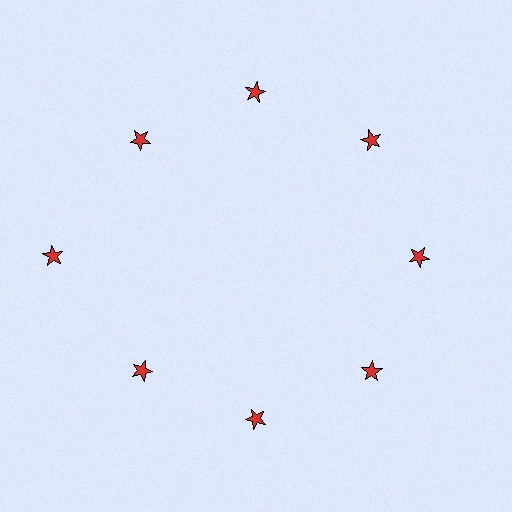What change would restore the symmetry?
The symmetry would be restored by moving it inward, back onto the ring so that all 8 stars sit at equal angles and equal distance from the center.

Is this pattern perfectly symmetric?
No. The 8 red stars are arranged in a ring, but one element near the 9 o'clock position is pushed outward from the center, breaking the 8-fold rotational symmetry.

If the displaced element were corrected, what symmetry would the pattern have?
It would have 8-fold rotational symmetry — the pattern would map onto itself every 45 degrees.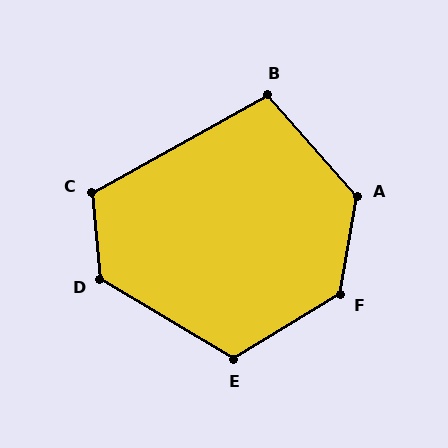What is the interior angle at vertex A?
Approximately 129 degrees (obtuse).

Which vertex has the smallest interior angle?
B, at approximately 103 degrees.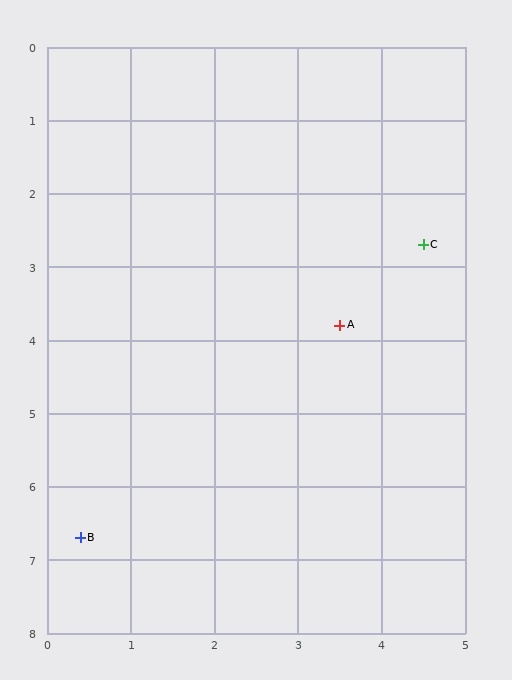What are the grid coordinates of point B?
Point B is at approximately (0.4, 6.7).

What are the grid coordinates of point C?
Point C is at approximately (4.5, 2.7).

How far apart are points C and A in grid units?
Points C and A are about 1.5 grid units apart.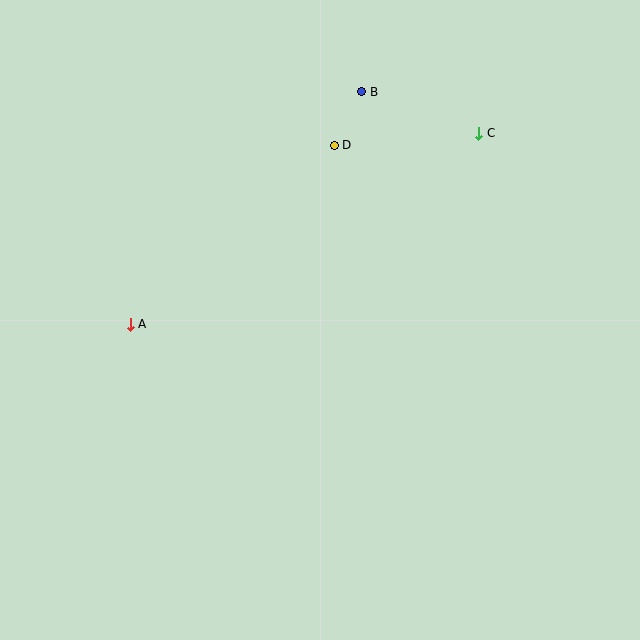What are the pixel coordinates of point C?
Point C is at (479, 133).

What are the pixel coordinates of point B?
Point B is at (362, 92).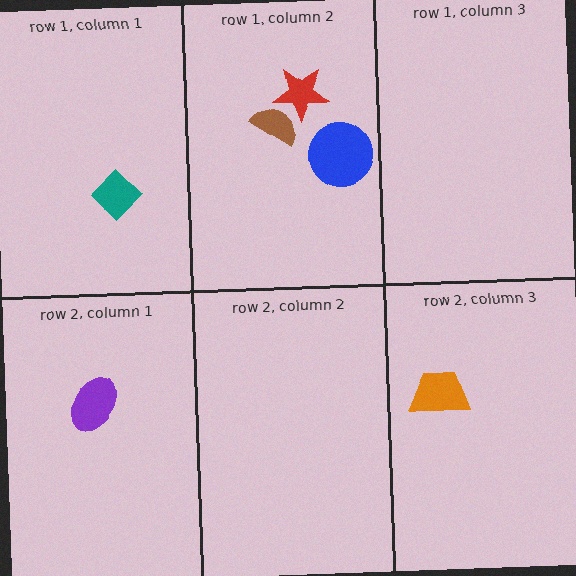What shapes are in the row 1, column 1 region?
The teal diamond.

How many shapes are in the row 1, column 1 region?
1.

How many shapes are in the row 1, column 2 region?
3.